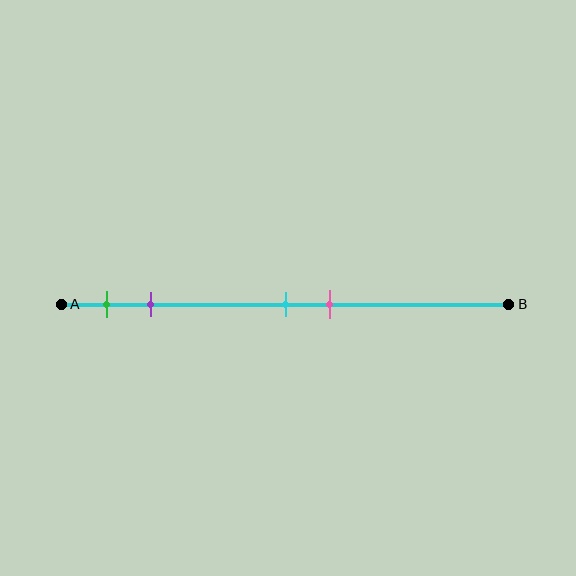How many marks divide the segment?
There are 4 marks dividing the segment.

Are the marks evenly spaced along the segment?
No, the marks are not evenly spaced.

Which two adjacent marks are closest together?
The cyan and pink marks are the closest adjacent pair.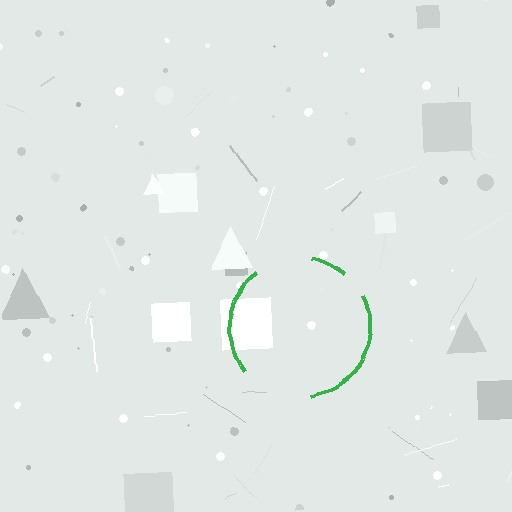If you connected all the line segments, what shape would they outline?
They would outline a circle.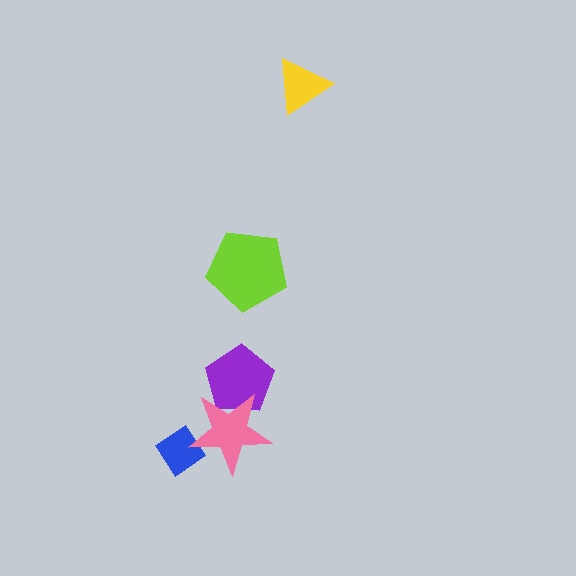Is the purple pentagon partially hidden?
Yes, it is partially covered by another shape.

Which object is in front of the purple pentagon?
The pink star is in front of the purple pentagon.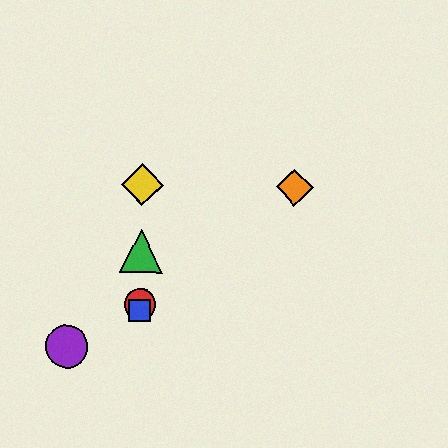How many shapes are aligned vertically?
4 shapes (the red circle, the blue square, the green triangle, the yellow diamond) are aligned vertically.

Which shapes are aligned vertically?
The red circle, the blue square, the green triangle, the yellow diamond are aligned vertically.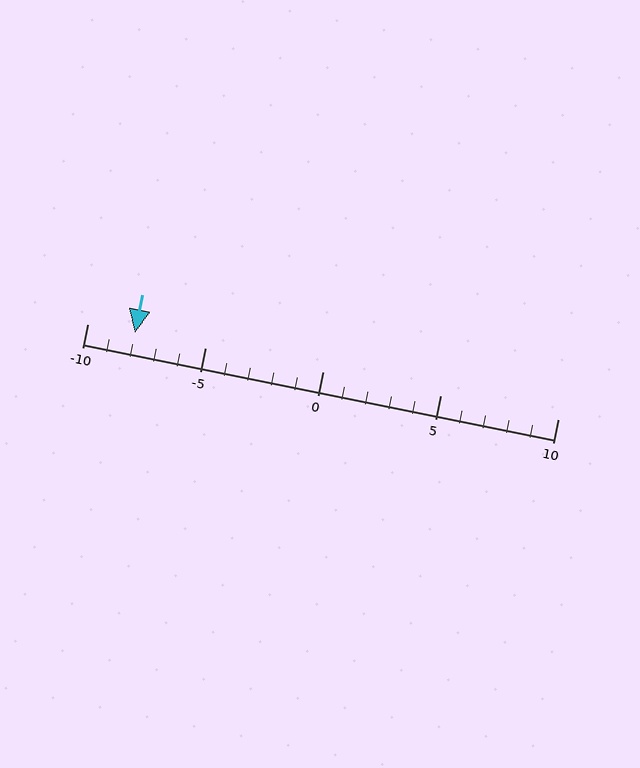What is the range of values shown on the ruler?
The ruler shows values from -10 to 10.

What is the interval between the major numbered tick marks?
The major tick marks are spaced 5 units apart.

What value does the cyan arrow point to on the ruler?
The cyan arrow points to approximately -8.